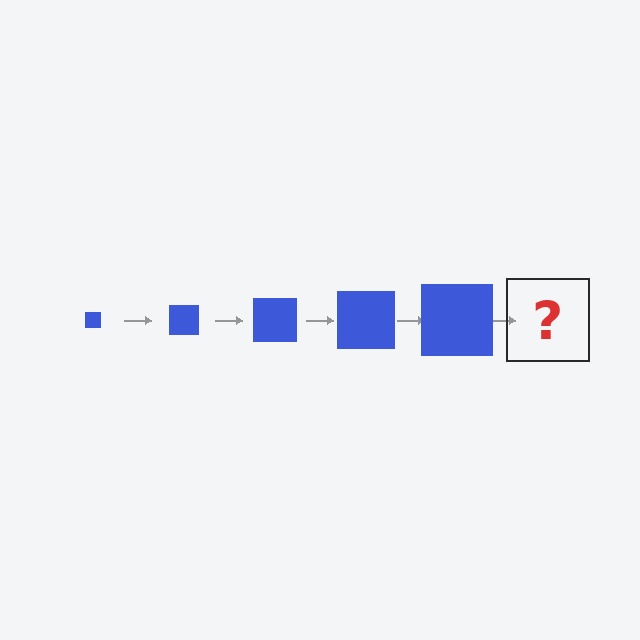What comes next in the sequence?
The next element should be a blue square, larger than the previous one.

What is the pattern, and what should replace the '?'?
The pattern is that the square gets progressively larger each step. The '?' should be a blue square, larger than the previous one.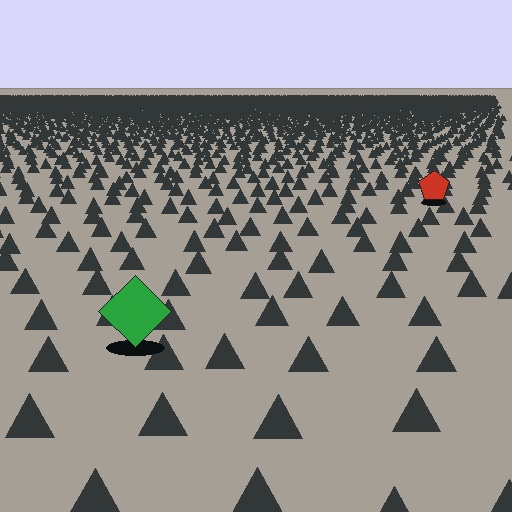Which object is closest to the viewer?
The green diamond is closest. The texture marks near it are larger and more spread out.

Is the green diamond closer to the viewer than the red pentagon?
Yes. The green diamond is closer — you can tell from the texture gradient: the ground texture is coarser near it.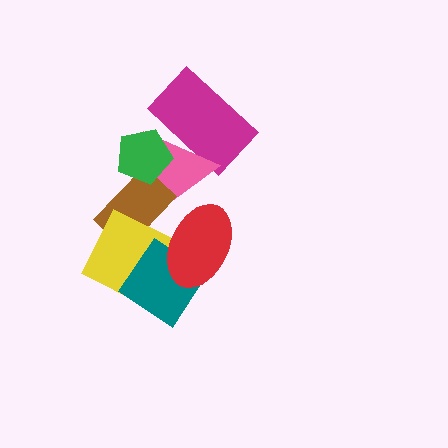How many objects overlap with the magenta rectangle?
2 objects overlap with the magenta rectangle.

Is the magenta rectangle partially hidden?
Yes, it is partially covered by another shape.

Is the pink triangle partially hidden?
Yes, it is partially covered by another shape.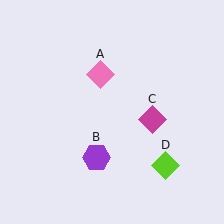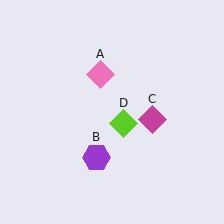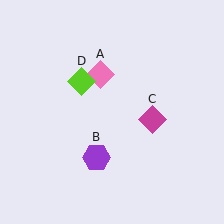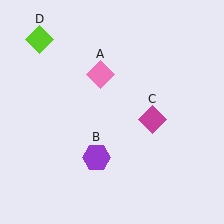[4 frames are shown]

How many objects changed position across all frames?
1 object changed position: lime diamond (object D).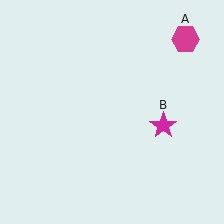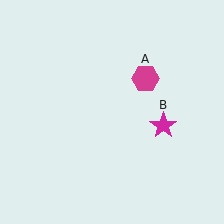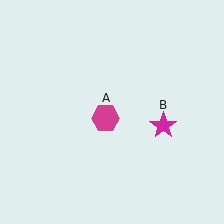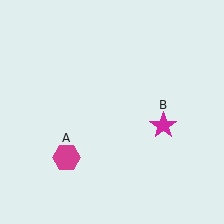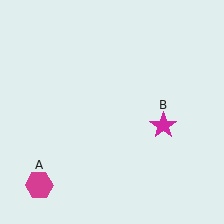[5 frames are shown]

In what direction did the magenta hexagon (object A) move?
The magenta hexagon (object A) moved down and to the left.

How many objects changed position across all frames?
1 object changed position: magenta hexagon (object A).